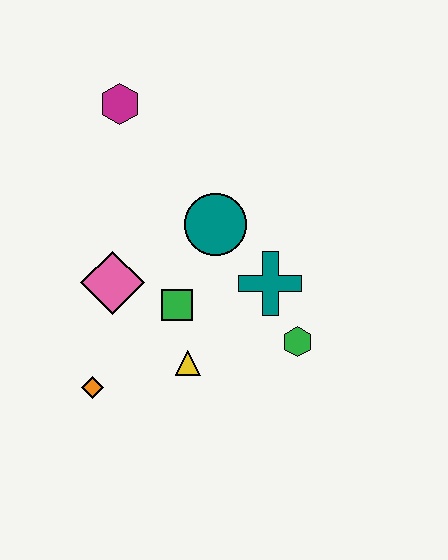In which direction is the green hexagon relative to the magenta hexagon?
The green hexagon is below the magenta hexagon.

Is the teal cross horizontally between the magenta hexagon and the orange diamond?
No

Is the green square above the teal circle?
No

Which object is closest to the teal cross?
The green hexagon is closest to the teal cross.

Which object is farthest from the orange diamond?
The magenta hexagon is farthest from the orange diamond.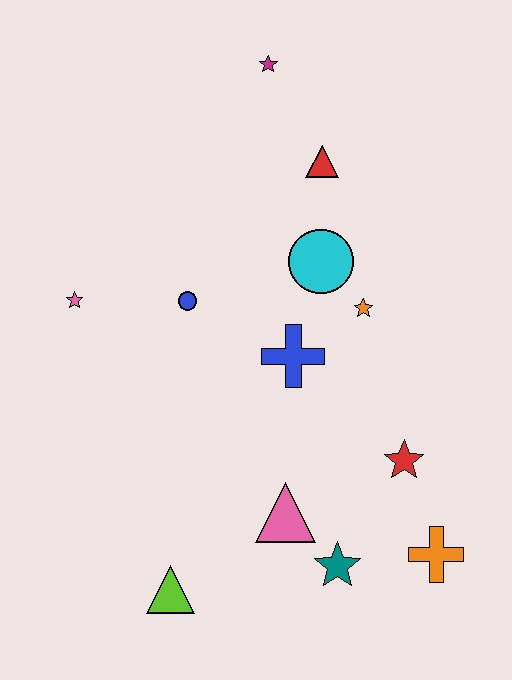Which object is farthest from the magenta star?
The lime triangle is farthest from the magenta star.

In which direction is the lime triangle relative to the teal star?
The lime triangle is to the left of the teal star.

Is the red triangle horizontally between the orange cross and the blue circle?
Yes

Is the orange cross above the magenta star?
No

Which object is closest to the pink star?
The blue circle is closest to the pink star.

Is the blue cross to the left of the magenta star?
No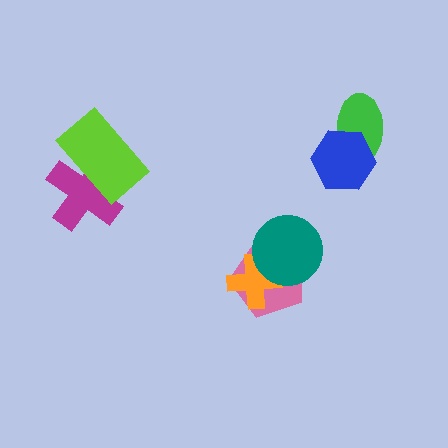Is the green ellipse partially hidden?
Yes, it is partially covered by another shape.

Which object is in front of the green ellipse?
The blue hexagon is in front of the green ellipse.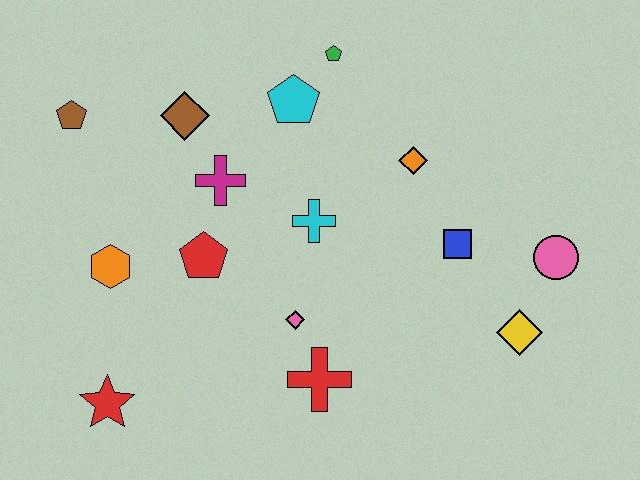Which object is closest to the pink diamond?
The red cross is closest to the pink diamond.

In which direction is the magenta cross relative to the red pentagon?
The magenta cross is above the red pentagon.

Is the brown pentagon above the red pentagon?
Yes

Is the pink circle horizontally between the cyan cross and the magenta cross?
No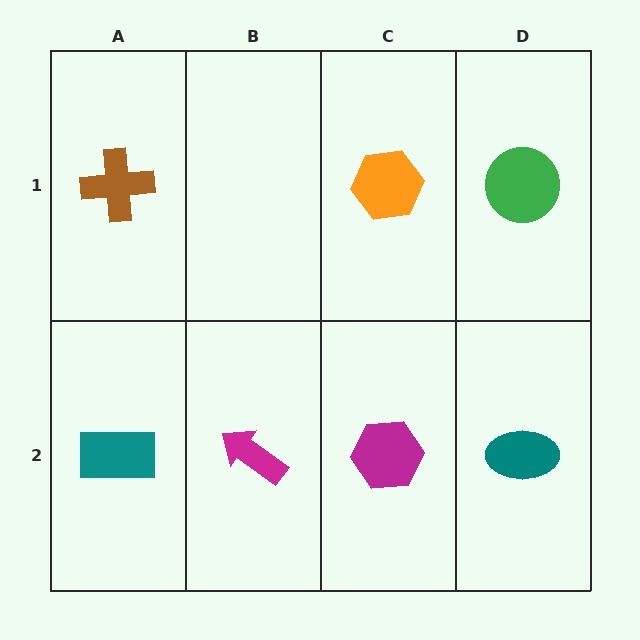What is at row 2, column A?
A teal rectangle.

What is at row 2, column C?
A magenta hexagon.